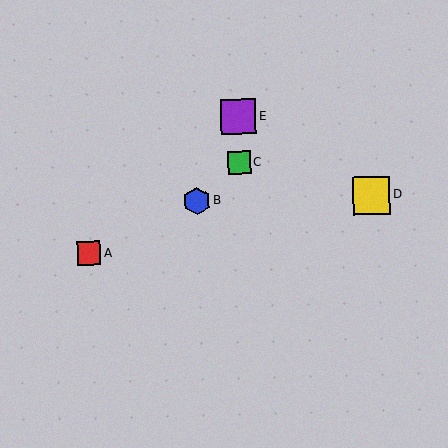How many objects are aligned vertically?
2 objects (C, E) are aligned vertically.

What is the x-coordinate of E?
Object E is at x≈238.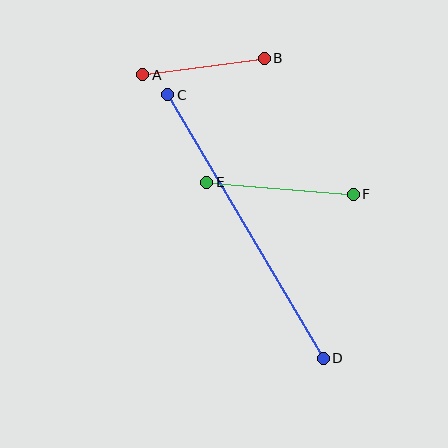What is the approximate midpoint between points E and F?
The midpoint is at approximately (280, 188) pixels.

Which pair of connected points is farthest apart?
Points C and D are farthest apart.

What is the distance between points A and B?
The distance is approximately 123 pixels.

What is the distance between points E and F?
The distance is approximately 147 pixels.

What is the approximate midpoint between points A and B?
The midpoint is at approximately (203, 67) pixels.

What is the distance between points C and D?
The distance is approximately 306 pixels.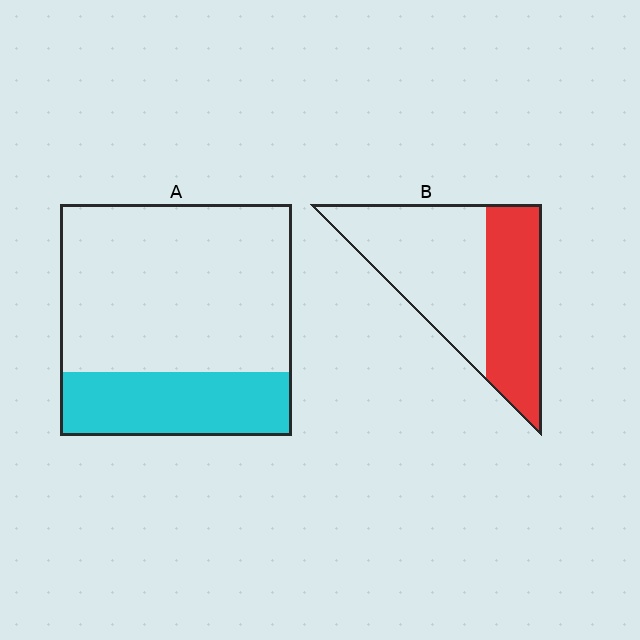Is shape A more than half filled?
No.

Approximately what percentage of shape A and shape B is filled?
A is approximately 30% and B is approximately 40%.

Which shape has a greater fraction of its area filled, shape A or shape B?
Shape B.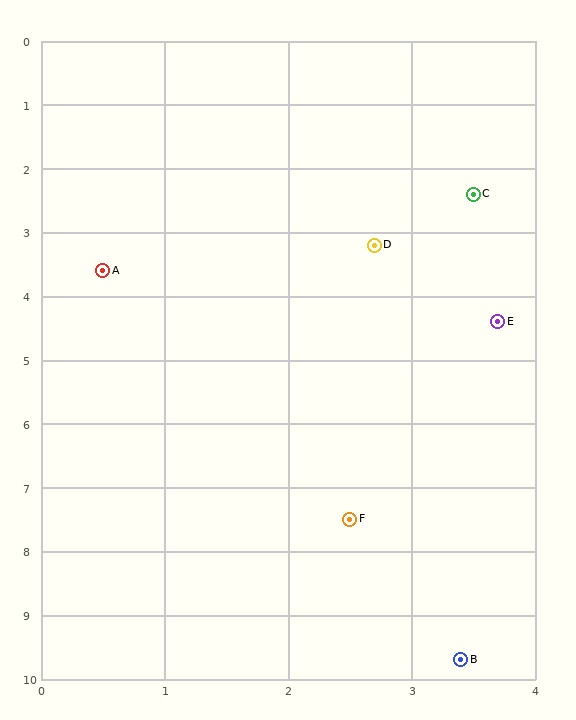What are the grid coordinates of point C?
Point C is at approximately (3.5, 2.4).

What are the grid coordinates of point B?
Point B is at approximately (3.4, 9.7).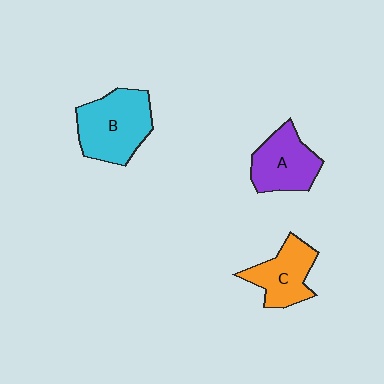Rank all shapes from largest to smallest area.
From largest to smallest: B (cyan), A (purple), C (orange).